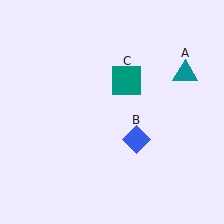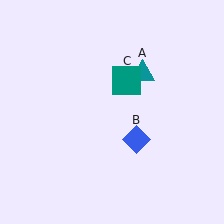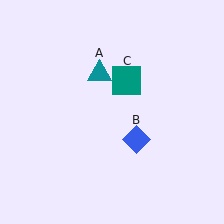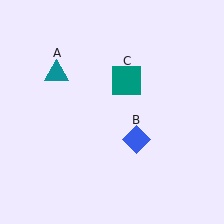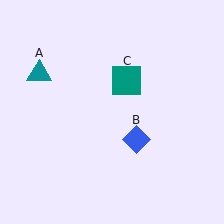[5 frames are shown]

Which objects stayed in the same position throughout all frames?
Blue diamond (object B) and teal square (object C) remained stationary.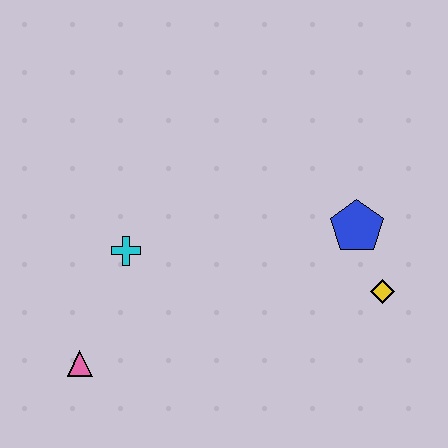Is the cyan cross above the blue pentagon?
No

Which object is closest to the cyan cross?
The pink triangle is closest to the cyan cross.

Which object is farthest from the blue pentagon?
The pink triangle is farthest from the blue pentagon.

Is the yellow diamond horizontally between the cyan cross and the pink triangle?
No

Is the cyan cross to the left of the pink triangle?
No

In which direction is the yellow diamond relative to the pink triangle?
The yellow diamond is to the right of the pink triangle.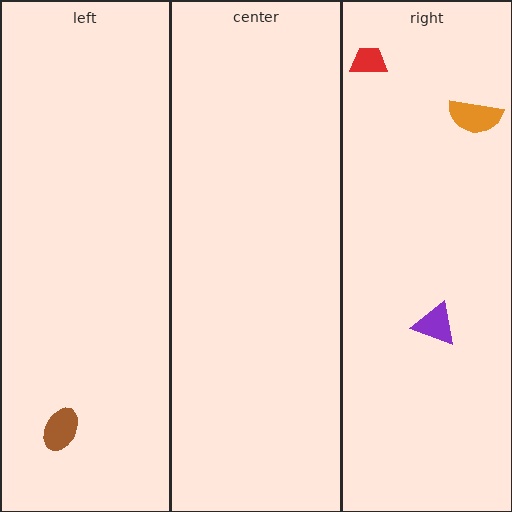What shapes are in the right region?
The red trapezoid, the purple triangle, the orange semicircle.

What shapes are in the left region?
The brown ellipse.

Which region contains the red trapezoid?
The right region.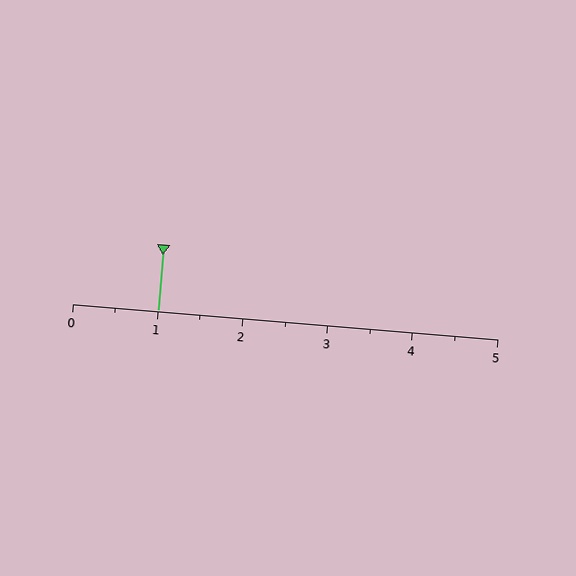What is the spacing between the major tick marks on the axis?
The major ticks are spaced 1 apart.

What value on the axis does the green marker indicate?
The marker indicates approximately 1.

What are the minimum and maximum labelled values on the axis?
The axis runs from 0 to 5.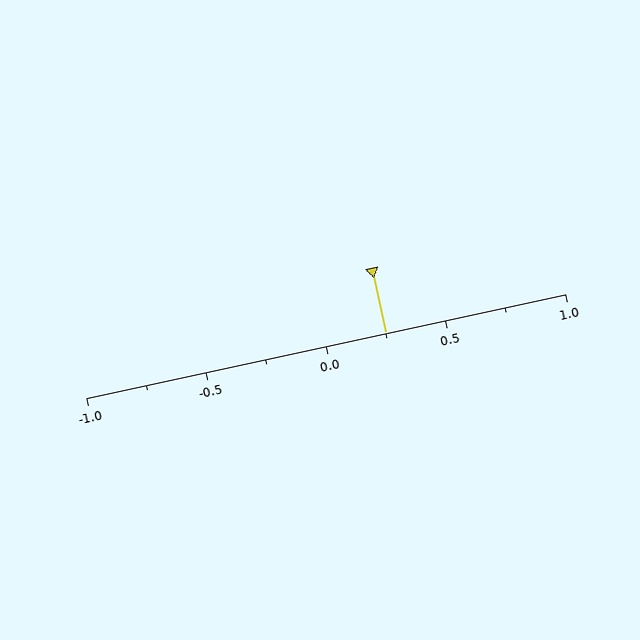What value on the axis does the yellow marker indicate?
The marker indicates approximately 0.25.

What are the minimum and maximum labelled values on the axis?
The axis runs from -1.0 to 1.0.